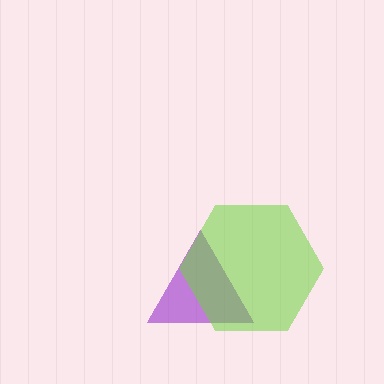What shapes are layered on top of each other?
The layered shapes are: a purple triangle, a lime hexagon.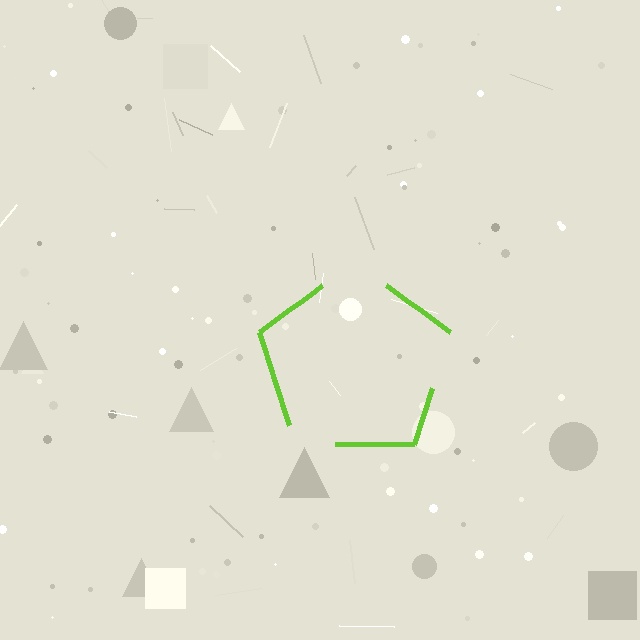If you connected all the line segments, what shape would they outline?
They would outline a pentagon.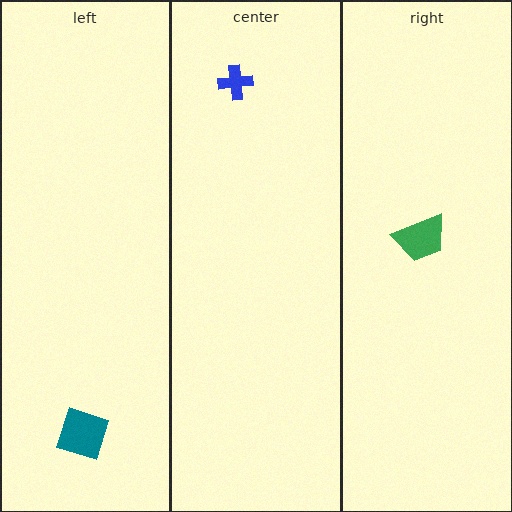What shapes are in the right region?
The green trapezoid.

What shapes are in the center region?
The blue cross.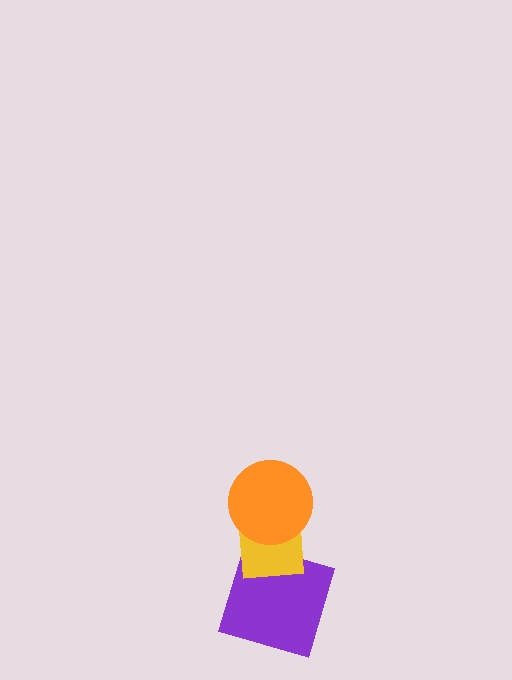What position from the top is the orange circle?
The orange circle is 1st from the top.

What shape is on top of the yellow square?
The orange circle is on top of the yellow square.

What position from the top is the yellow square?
The yellow square is 2nd from the top.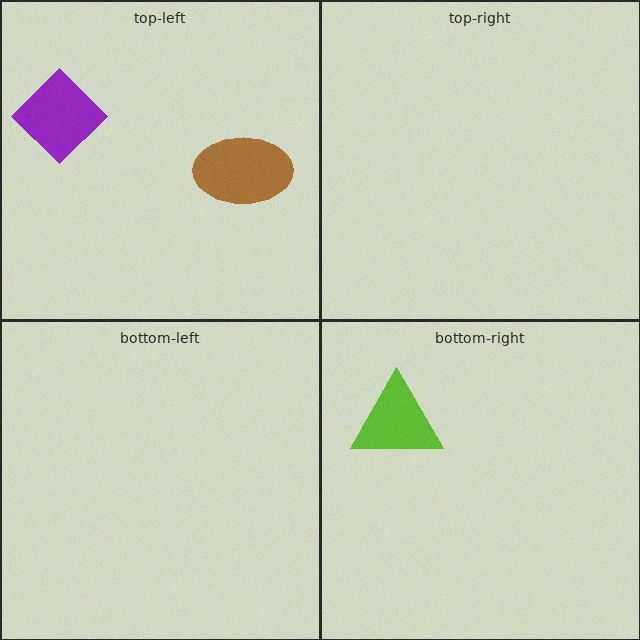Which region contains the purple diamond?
The top-left region.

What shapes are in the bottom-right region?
The lime triangle.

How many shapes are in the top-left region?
2.